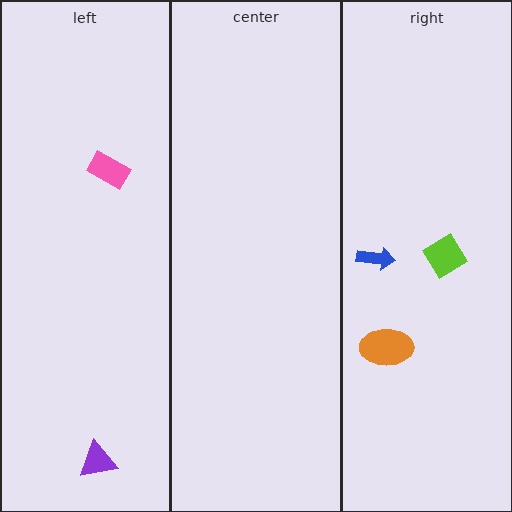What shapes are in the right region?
The blue arrow, the orange ellipse, the lime diamond.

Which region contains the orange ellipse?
The right region.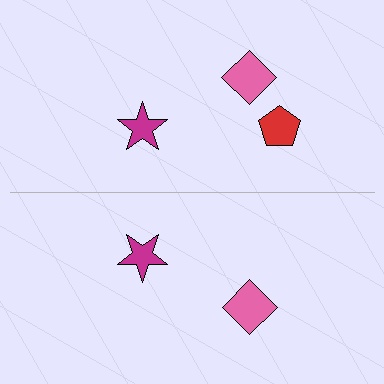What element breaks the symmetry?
A red pentagon is missing from the bottom side.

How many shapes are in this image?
There are 5 shapes in this image.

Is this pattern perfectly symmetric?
No, the pattern is not perfectly symmetric. A red pentagon is missing from the bottom side.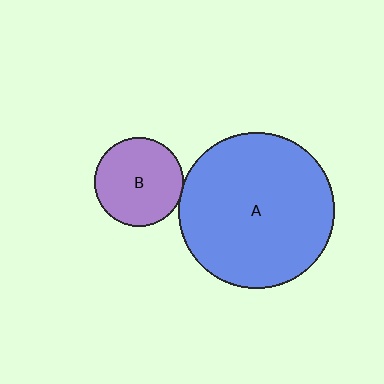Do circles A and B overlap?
Yes.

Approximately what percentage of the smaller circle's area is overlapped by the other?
Approximately 5%.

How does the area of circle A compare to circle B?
Approximately 3.0 times.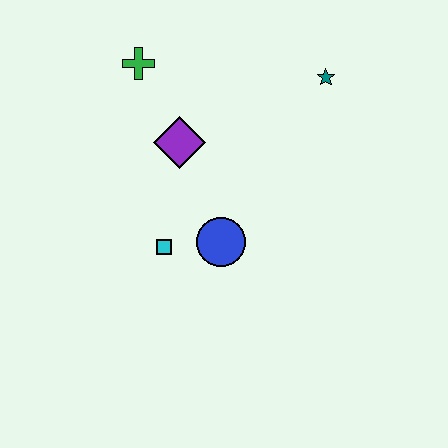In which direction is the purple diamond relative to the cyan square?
The purple diamond is above the cyan square.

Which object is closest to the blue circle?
The cyan square is closest to the blue circle.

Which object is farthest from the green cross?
The blue circle is farthest from the green cross.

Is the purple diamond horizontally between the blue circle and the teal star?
No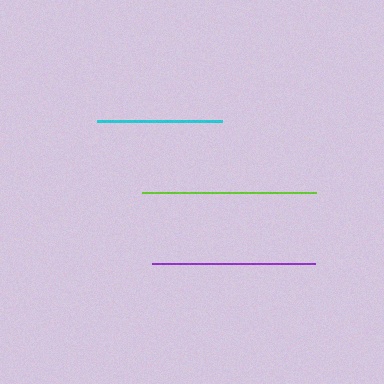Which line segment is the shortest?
The cyan line is the shortest at approximately 125 pixels.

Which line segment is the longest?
The lime line is the longest at approximately 173 pixels.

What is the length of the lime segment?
The lime segment is approximately 173 pixels long.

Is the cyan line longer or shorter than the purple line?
The purple line is longer than the cyan line.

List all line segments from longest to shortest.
From longest to shortest: lime, purple, cyan.